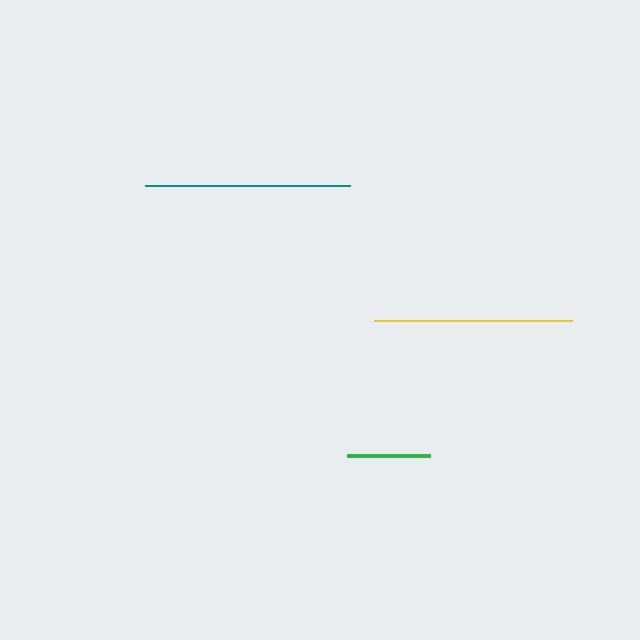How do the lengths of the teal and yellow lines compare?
The teal and yellow lines are approximately the same length.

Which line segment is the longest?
The teal line is the longest at approximately 205 pixels.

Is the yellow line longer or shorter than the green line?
The yellow line is longer than the green line.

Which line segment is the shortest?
The green line is the shortest at approximately 83 pixels.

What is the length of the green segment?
The green segment is approximately 83 pixels long.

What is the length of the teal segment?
The teal segment is approximately 205 pixels long.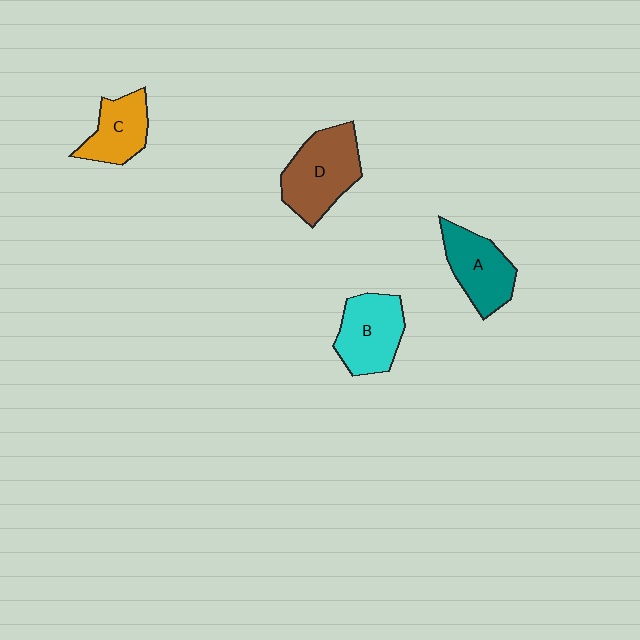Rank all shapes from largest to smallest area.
From largest to smallest: D (brown), B (cyan), A (teal), C (orange).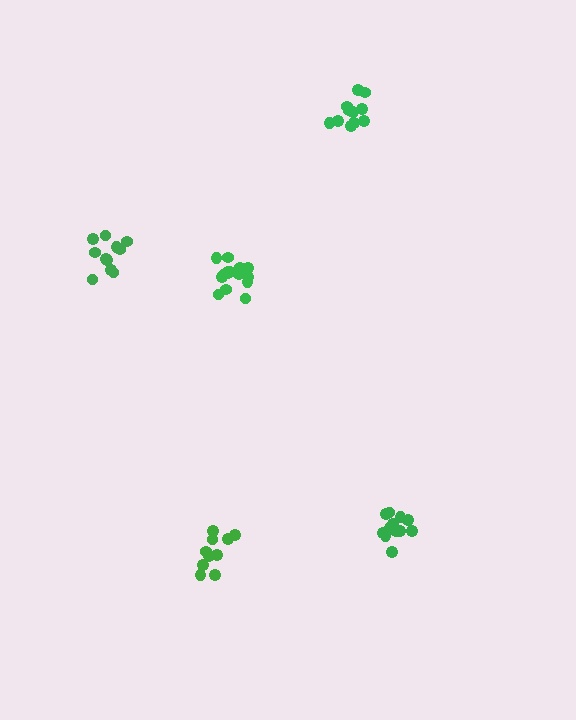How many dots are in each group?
Group 1: 11 dots, Group 2: 11 dots, Group 3: 12 dots, Group 4: 15 dots, Group 5: 10 dots (59 total).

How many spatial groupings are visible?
There are 5 spatial groupings.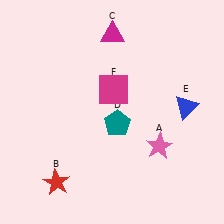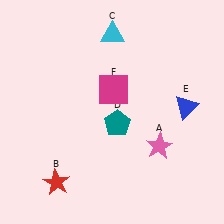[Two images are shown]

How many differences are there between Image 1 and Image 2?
There is 1 difference between the two images.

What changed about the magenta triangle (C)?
In Image 1, C is magenta. In Image 2, it changed to cyan.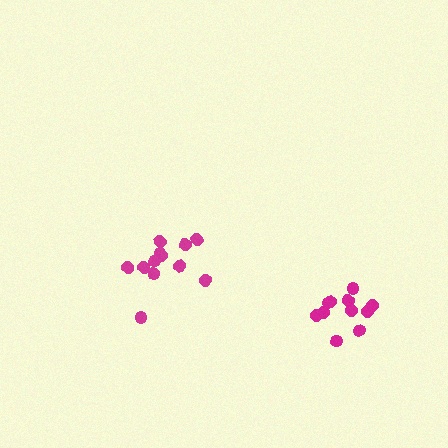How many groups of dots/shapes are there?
There are 2 groups.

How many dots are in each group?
Group 1: 11 dots, Group 2: 12 dots (23 total).